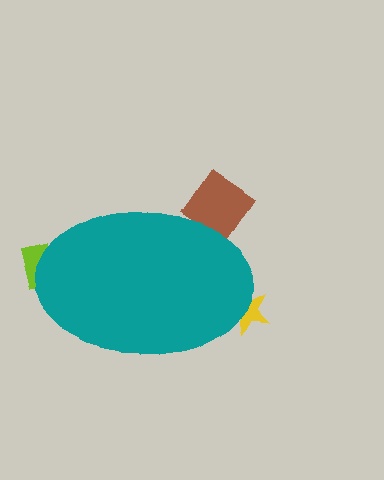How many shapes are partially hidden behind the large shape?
3 shapes are partially hidden.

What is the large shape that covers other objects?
A teal ellipse.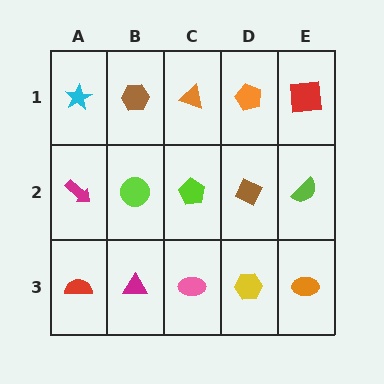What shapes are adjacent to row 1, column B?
A lime circle (row 2, column B), a cyan star (row 1, column A), an orange triangle (row 1, column C).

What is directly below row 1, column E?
A lime semicircle.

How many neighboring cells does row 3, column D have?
3.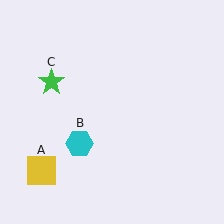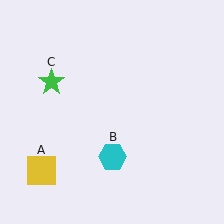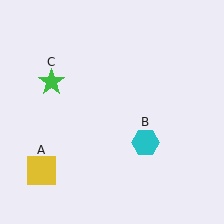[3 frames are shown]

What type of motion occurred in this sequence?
The cyan hexagon (object B) rotated counterclockwise around the center of the scene.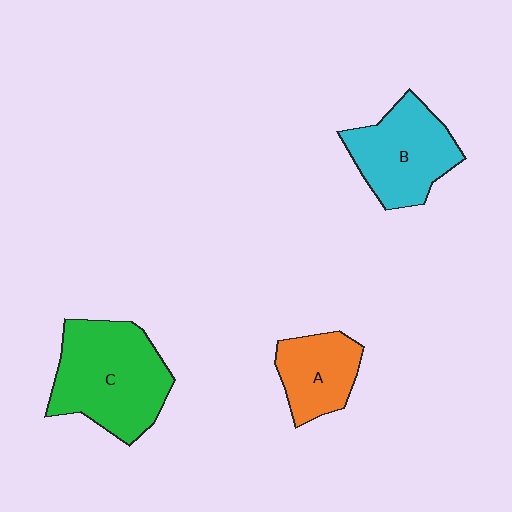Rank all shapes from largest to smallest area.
From largest to smallest: C (green), B (cyan), A (orange).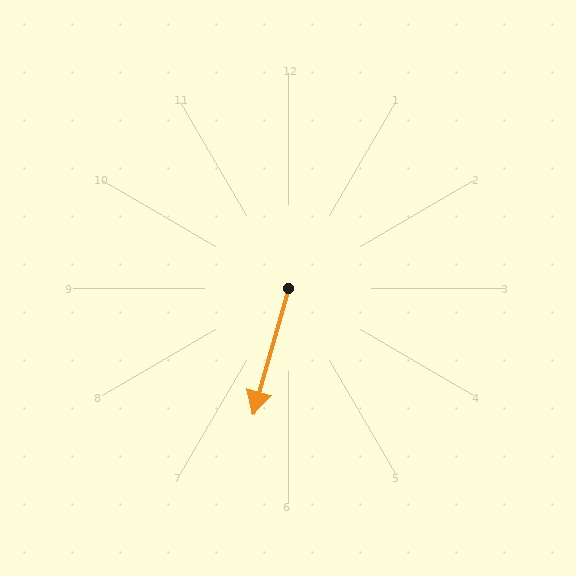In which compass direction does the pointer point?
South.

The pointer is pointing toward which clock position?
Roughly 7 o'clock.